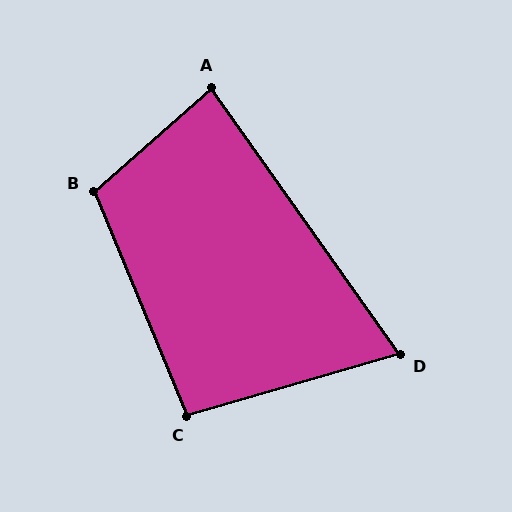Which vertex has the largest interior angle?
B, at approximately 109 degrees.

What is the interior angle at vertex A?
Approximately 84 degrees (acute).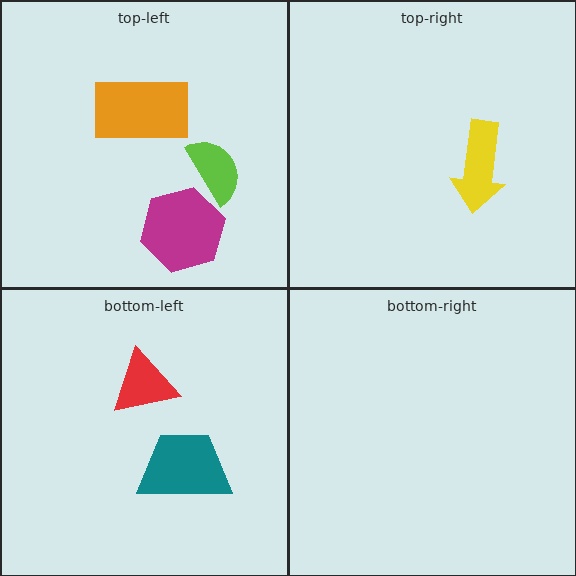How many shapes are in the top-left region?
3.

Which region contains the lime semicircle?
The top-left region.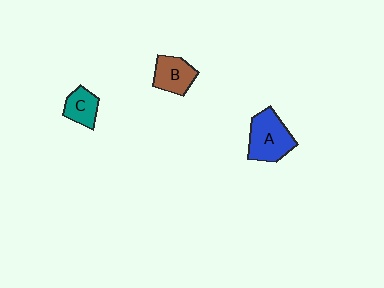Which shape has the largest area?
Shape A (blue).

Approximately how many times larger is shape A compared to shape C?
Approximately 1.8 times.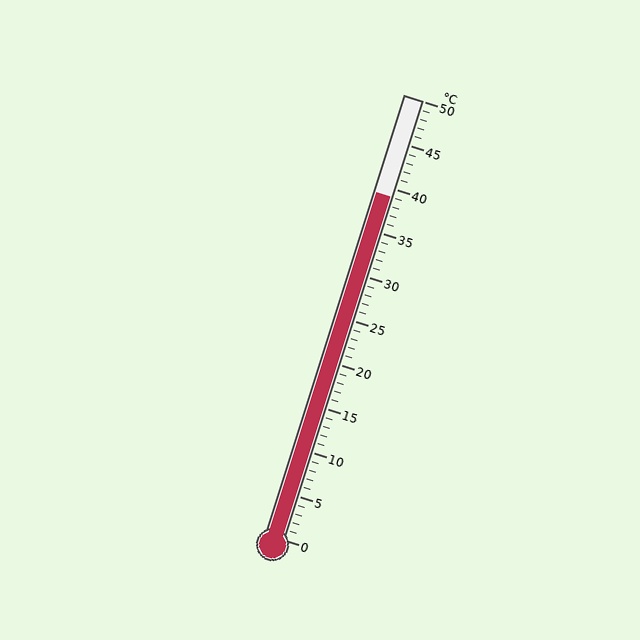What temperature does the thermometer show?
The thermometer shows approximately 39°C.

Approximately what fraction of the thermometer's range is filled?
The thermometer is filled to approximately 80% of its range.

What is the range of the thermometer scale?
The thermometer scale ranges from 0°C to 50°C.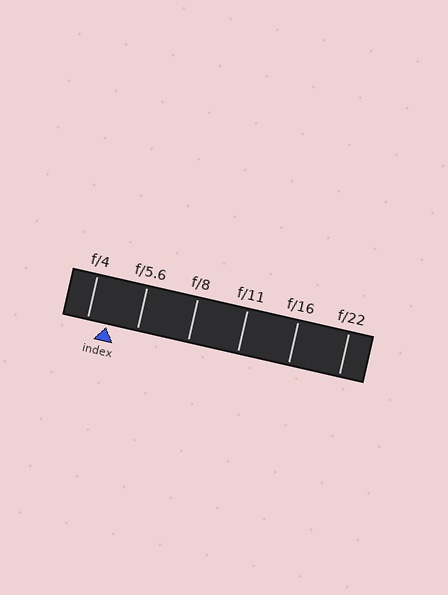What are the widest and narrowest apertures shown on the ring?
The widest aperture shown is f/4 and the narrowest is f/22.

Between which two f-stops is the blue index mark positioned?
The index mark is between f/4 and f/5.6.